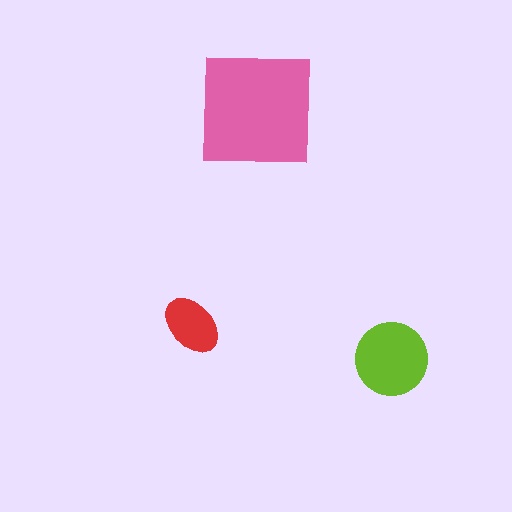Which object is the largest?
The pink square.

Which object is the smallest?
The red ellipse.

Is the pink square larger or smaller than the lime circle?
Larger.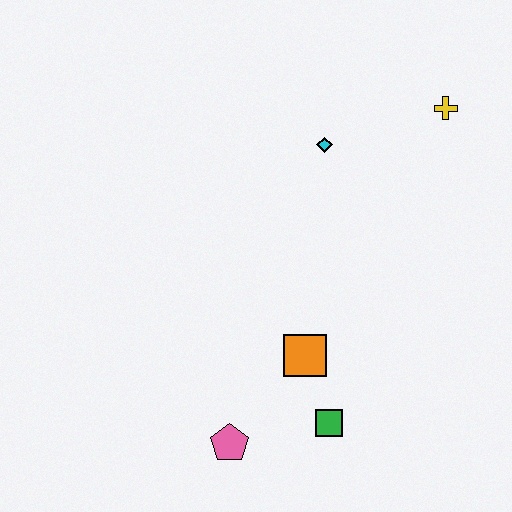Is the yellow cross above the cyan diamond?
Yes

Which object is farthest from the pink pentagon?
The yellow cross is farthest from the pink pentagon.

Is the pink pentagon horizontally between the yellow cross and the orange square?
No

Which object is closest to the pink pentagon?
The green square is closest to the pink pentagon.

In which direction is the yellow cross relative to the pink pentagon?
The yellow cross is above the pink pentagon.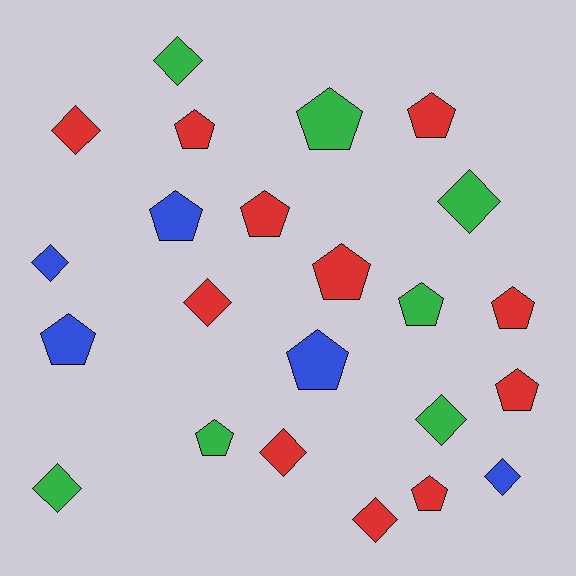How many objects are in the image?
There are 23 objects.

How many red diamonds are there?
There are 4 red diamonds.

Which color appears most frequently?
Red, with 11 objects.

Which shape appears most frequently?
Pentagon, with 13 objects.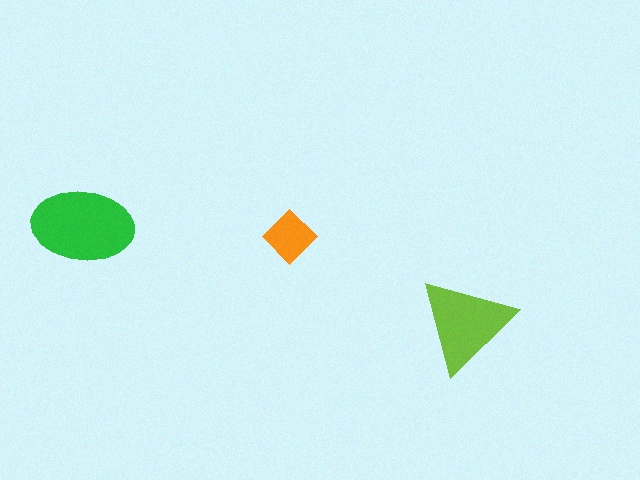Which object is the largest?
The green ellipse.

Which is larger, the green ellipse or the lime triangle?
The green ellipse.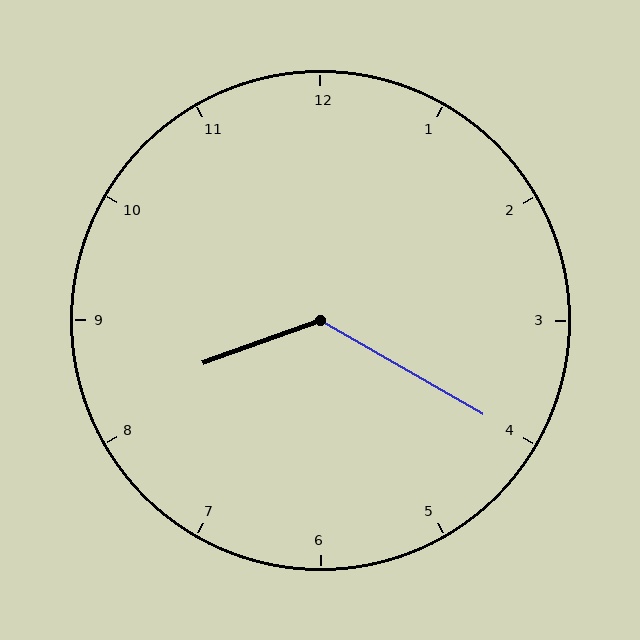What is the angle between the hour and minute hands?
Approximately 130 degrees.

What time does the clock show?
8:20.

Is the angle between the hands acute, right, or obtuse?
It is obtuse.